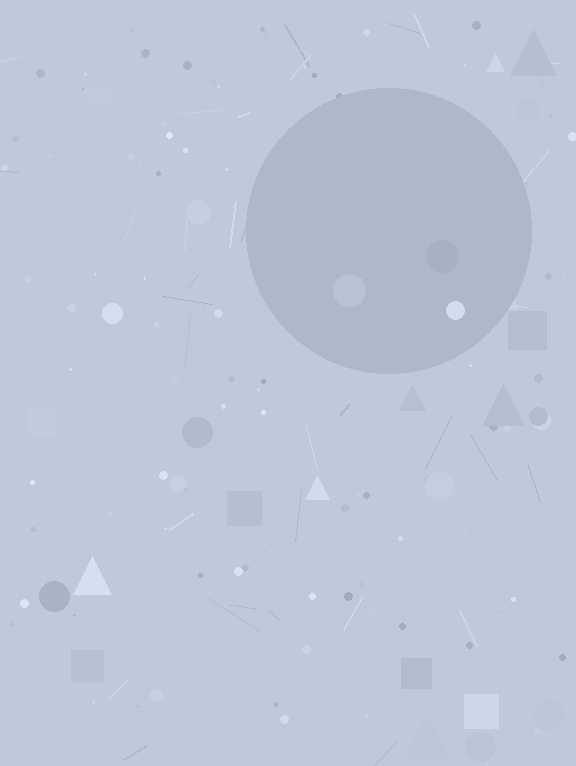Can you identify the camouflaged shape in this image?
The camouflaged shape is a circle.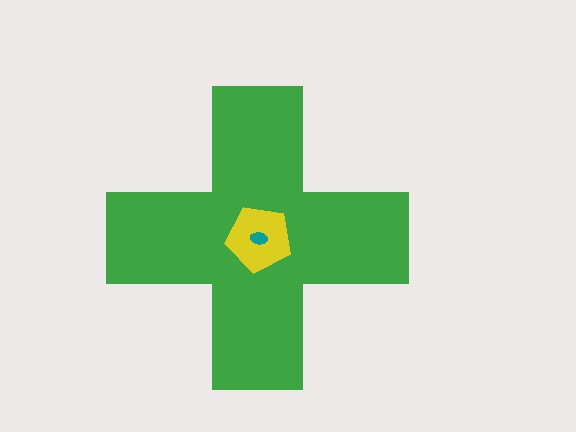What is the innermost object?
The teal ellipse.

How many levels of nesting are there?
3.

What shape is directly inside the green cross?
The yellow pentagon.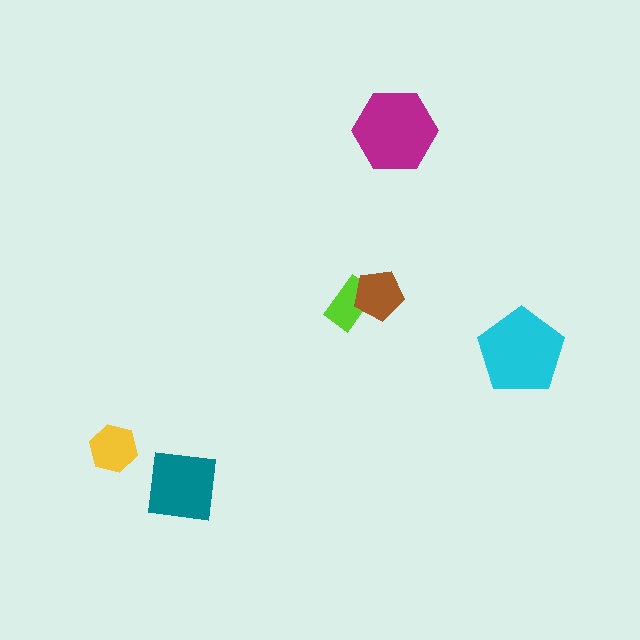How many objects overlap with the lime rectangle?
1 object overlaps with the lime rectangle.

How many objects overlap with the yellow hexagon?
0 objects overlap with the yellow hexagon.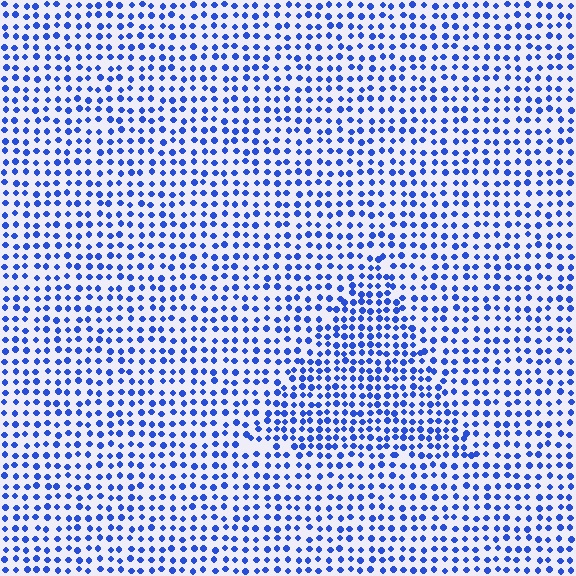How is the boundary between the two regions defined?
The boundary is defined by a change in element density (approximately 1.5x ratio). All elements are the same color, size, and shape.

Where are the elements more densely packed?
The elements are more densely packed inside the triangle boundary.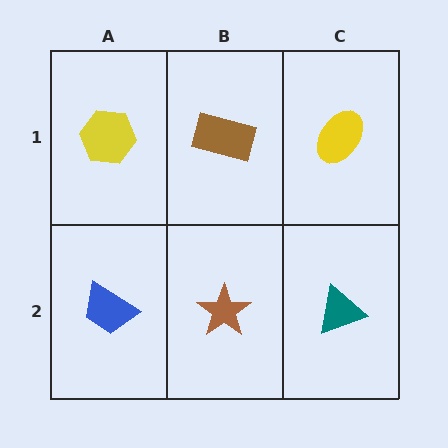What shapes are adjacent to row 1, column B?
A brown star (row 2, column B), a yellow hexagon (row 1, column A), a yellow ellipse (row 1, column C).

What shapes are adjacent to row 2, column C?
A yellow ellipse (row 1, column C), a brown star (row 2, column B).